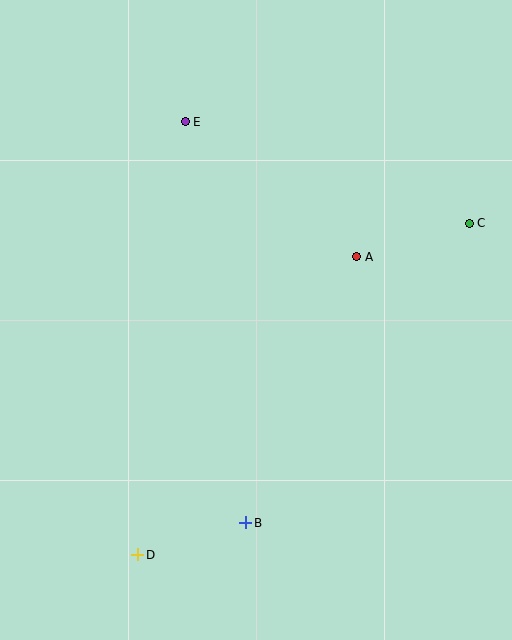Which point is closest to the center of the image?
Point A at (357, 257) is closest to the center.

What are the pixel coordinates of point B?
Point B is at (246, 523).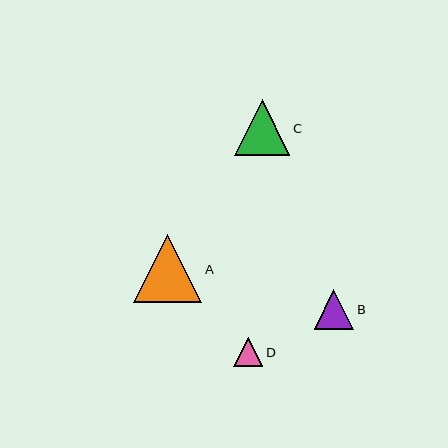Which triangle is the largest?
Triangle A is the largest with a size of approximately 68 pixels.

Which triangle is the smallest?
Triangle D is the smallest with a size of approximately 29 pixels.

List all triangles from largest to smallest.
From largest to smallest: A, C, B, D.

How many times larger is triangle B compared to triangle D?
Triangle B is approximately 1.4 times the size of triangle D.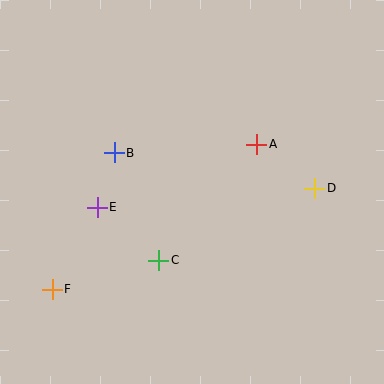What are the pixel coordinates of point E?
Point E is at (97, 207).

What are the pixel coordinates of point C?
Point C is at (159, 260).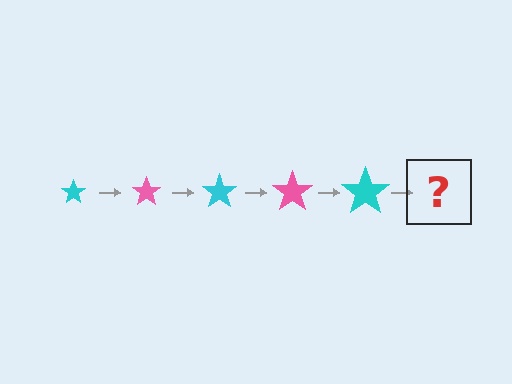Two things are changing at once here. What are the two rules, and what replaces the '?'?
The two rules are that the star grows larger each step and the color cycles through cyan and pink. The '?' should be a pink star, larger than the previous one.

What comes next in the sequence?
The next element should be a pink star, larger than the previous one.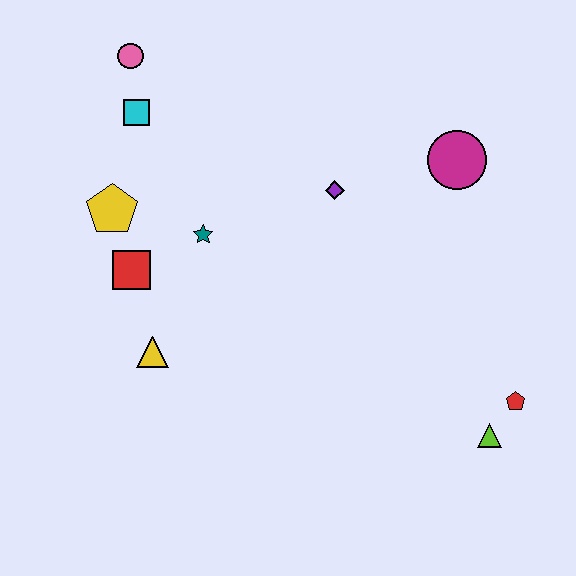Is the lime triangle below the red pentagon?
Yes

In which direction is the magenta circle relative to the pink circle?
The magenta circle is to the right of the pink circle.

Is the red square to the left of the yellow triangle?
Yes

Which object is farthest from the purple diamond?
The lime triangle is farthest from the purple diamond.